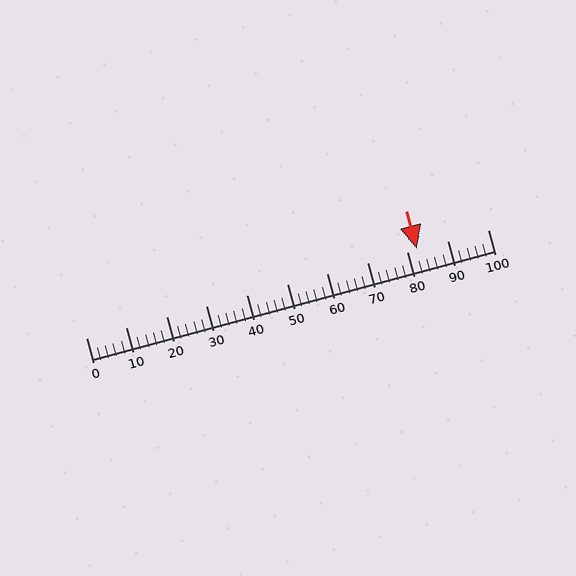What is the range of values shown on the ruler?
The ruler shows values from 0 to 100.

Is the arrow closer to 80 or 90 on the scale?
The arrow is closer to 80.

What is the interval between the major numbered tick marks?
The major tick marks are spaced 10 units apart.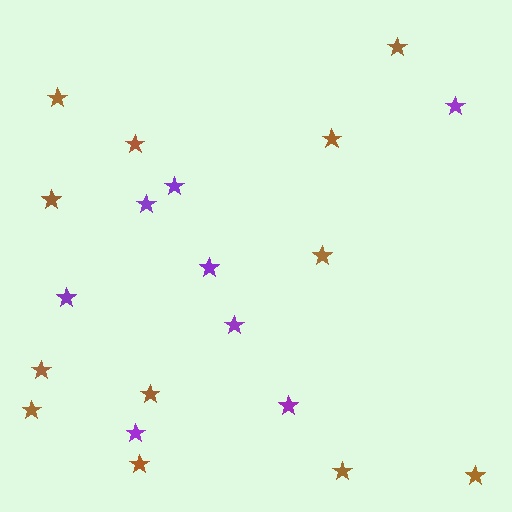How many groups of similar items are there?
There are 2 groups: one group of brown stars (12) and one group of purple stars (8).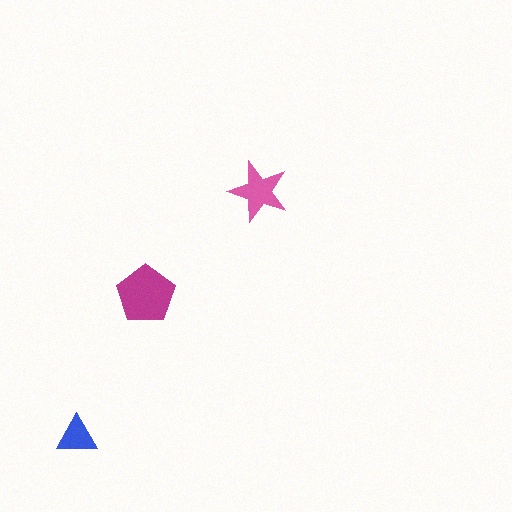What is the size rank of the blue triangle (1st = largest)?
3rd.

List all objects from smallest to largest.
The blue triangle, the pink star, the magenta pentagon.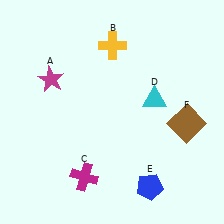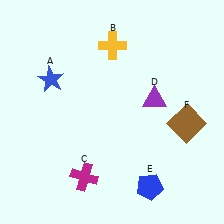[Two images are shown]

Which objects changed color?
A changed from magenta to blue. D changed from cyan to purple.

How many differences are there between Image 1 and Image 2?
There are 2 differences between the two images.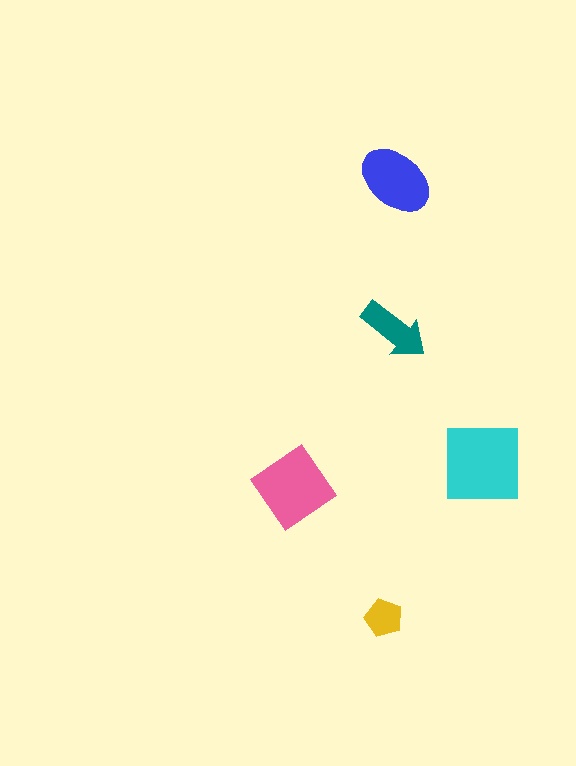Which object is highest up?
The blue ellipse is topmost.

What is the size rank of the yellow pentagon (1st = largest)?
5th.